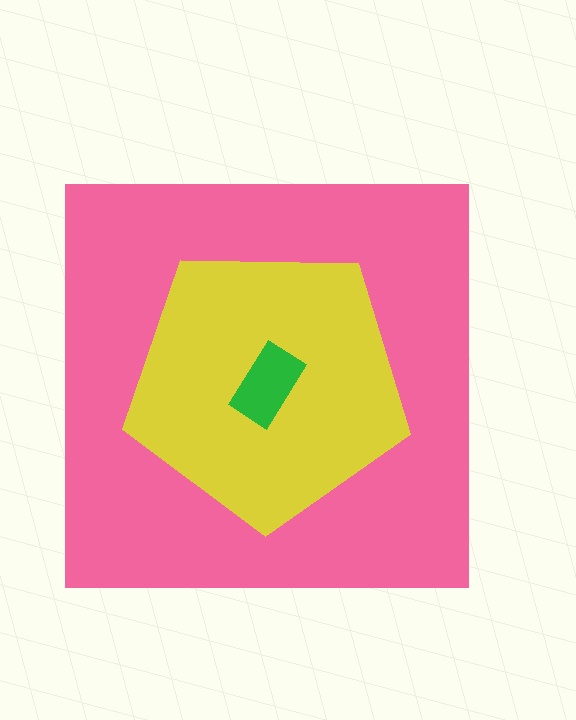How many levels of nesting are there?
3.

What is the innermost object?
The green rectangle.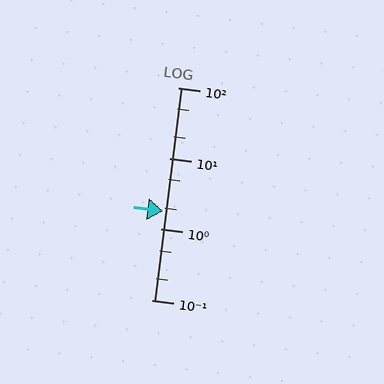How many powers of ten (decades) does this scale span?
The scale spans 3 decades, from 0.1 to 100.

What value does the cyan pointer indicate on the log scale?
The pointer indicates approximately 1.8.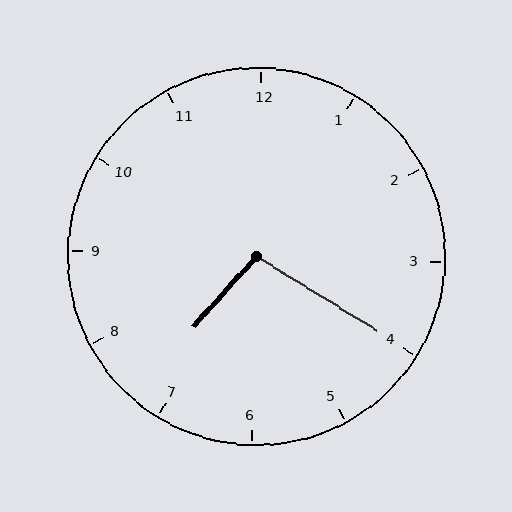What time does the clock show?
7:20.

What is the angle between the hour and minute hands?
Approximately 100 degrees.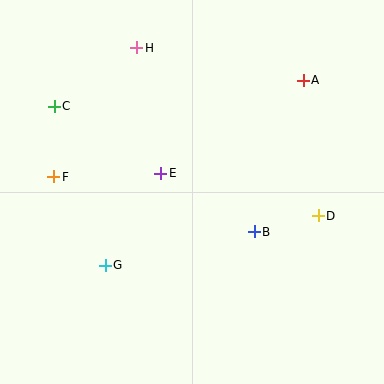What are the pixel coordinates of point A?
Point A is at (303, 80).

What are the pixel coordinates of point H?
Point H is at (137, 48).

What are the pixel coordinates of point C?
Point C is at (54, 106).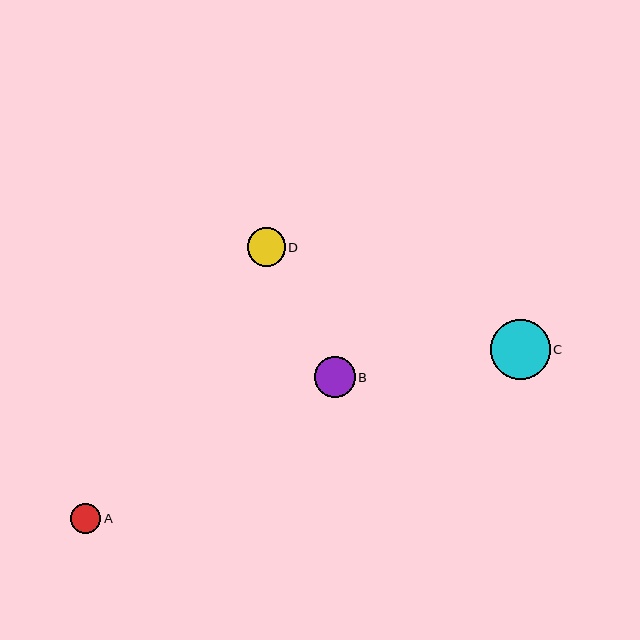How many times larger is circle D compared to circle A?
Circle D is approximately 1.3 times the size of circle A.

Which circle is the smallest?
Circle A is the smallest with a size of approximately 30 pixels.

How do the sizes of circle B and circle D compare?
Circle B and circle D are approximately the same size.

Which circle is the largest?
Circle C is the largest with a size of approximately 60 pixels.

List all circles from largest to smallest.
From largest to smallest: C, B, D, A.